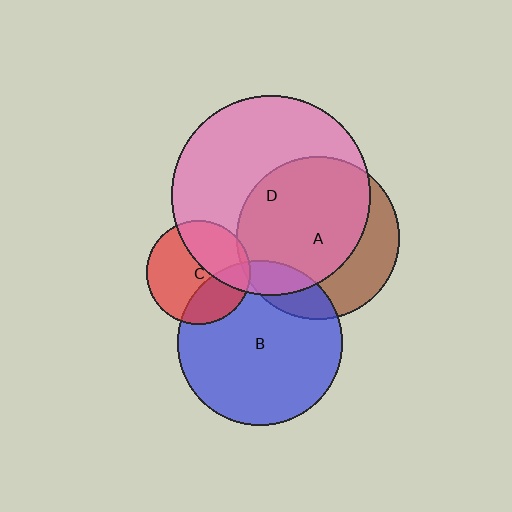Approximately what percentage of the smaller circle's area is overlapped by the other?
Approximately 5%.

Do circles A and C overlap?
Yes.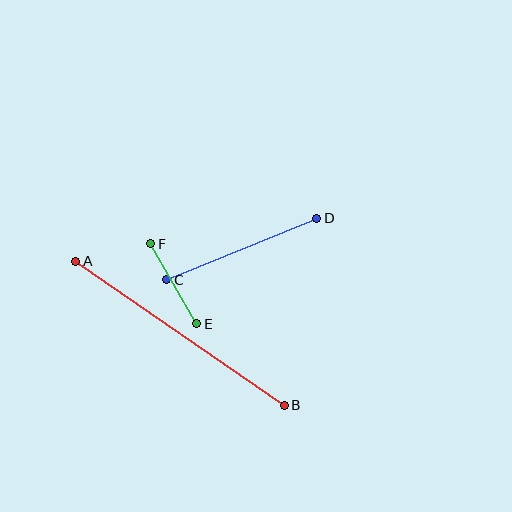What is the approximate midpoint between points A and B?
The midpoint is at approximately (180, 333) pixels.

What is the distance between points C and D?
The distance is approximately 162 pixels.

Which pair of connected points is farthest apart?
Points A and B are farthest apart.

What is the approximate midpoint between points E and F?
The midpoint is at approximately (174, 284) pixels.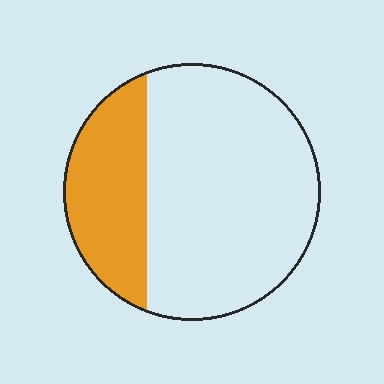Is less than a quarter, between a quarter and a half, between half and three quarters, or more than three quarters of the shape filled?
Between a quarter and a half.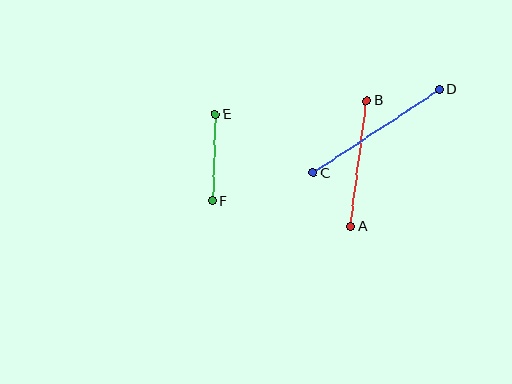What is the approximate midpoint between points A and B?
The midpoint is at approximately (359, 163) pixels.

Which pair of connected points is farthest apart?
Points C and D are farthest apart.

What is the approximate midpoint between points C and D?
The midpoint is at approximately (376, 131) pixels.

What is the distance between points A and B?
The distance is approximately 127 pixels.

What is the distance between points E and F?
The distance is approximately 87 pixels.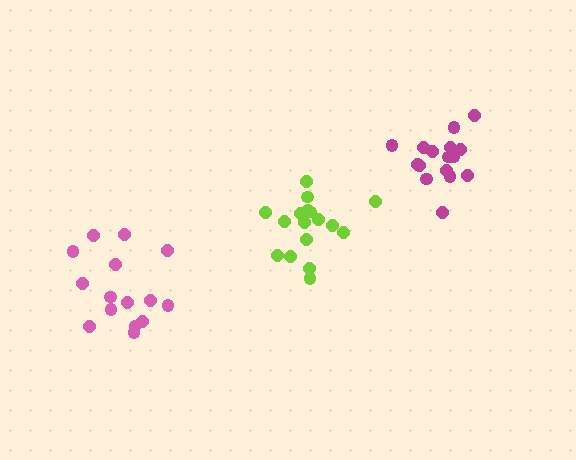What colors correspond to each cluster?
The clusters are colored: pink, lime, magenta.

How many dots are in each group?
Group 1: 15 dots, Group 2: 17 dots, Group 3: 16 dots (48 total).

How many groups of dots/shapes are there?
There are 3 groups.